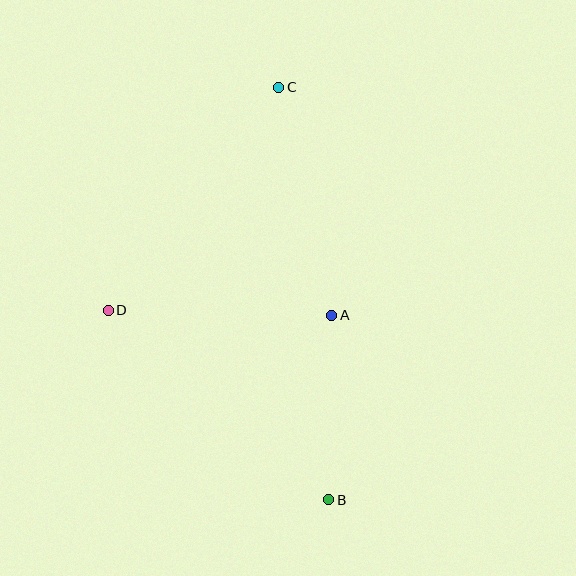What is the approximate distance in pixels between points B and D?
The distance between B and D is approximately 291 pixels.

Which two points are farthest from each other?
Points B and C are farthest from each other.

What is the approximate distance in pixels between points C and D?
The distance between C and D is approximately 281 pixels.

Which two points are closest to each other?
Points A and B are closest to each other.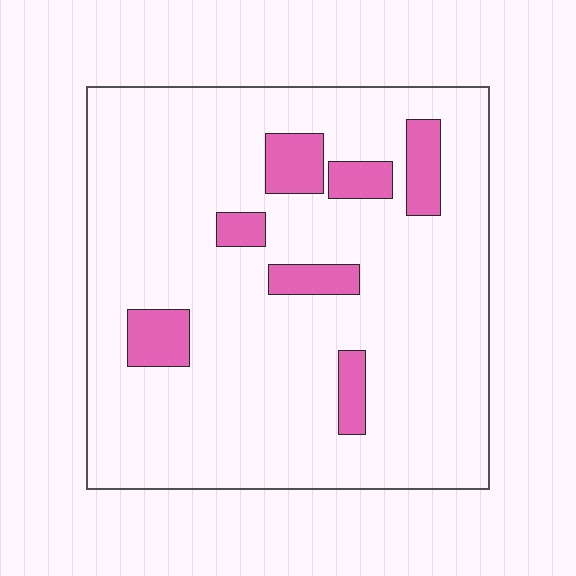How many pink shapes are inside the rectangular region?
7.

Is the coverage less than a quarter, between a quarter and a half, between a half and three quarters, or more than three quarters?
Less than a quarter.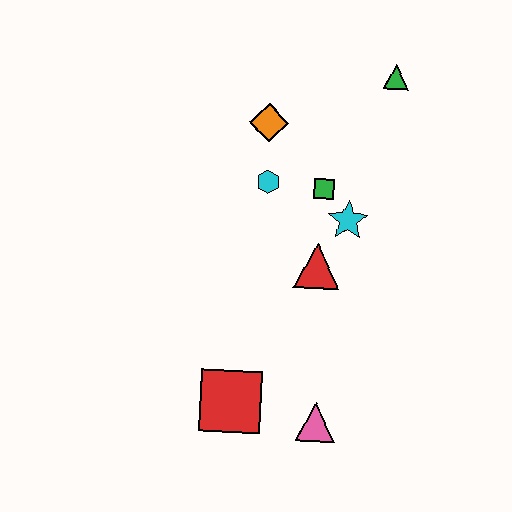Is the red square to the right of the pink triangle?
No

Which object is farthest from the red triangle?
The green triangle is farthest from the red triangle.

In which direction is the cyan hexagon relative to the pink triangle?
The cyan hexagon is above the pink triangle.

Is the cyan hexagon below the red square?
No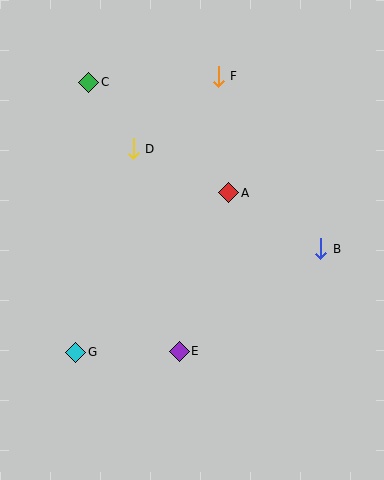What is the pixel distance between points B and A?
The distance between B and A is 107 pixels.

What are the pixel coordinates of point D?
Point D is at (133, 149).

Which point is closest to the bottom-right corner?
Point B is closest to the bottom-right corner.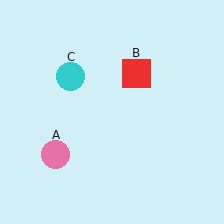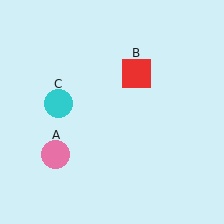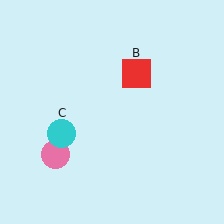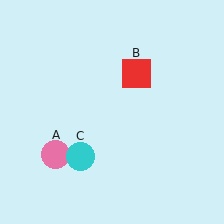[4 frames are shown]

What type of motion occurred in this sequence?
The cyan circle (object C) rotated counterclockwise around the center of the scene.